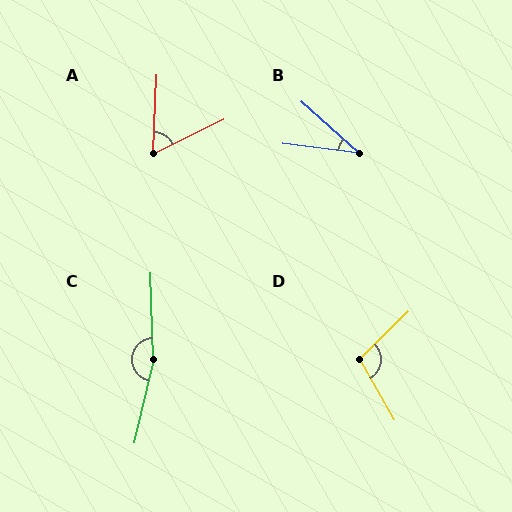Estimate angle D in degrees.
Approximately 105 degrees.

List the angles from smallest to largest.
B (35°), A (62°), D (105°), C (165°).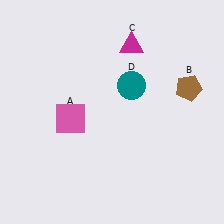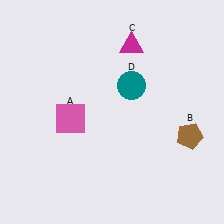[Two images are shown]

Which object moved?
The brown pentagon (B) moved down.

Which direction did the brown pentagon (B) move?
The brown pentagon (B) moved down.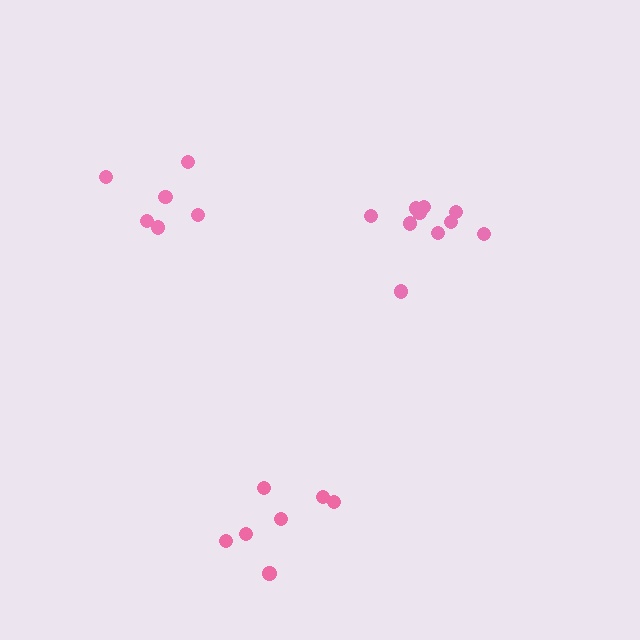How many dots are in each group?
Group 1: 10 dots, Group 2: 6 dots, Group 3: 7 dots (23 total).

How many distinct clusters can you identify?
There are 3 distinct clusters.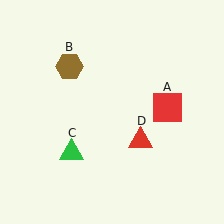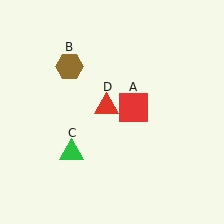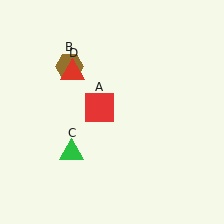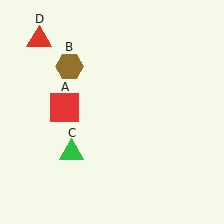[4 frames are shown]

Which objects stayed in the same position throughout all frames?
Brown hexagon (object B) and green triangle (object C) remained stationary.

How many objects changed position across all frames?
2 objects changed position: red square (object A), red triangle (object D).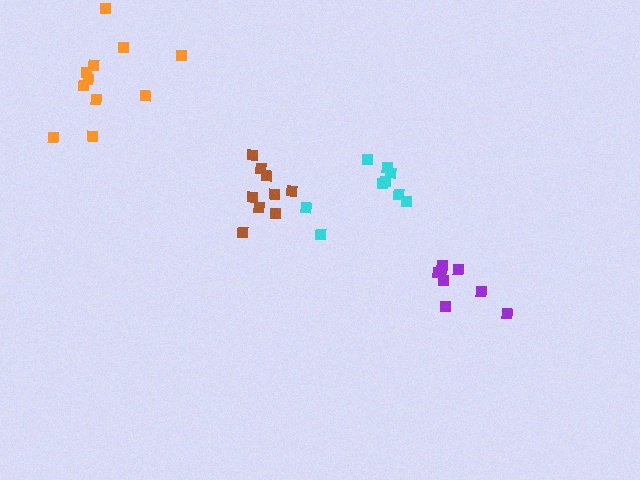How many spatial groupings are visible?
There are 4 spatial groupings.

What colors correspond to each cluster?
The clusters are colored: purple, orange, brown, cyan.